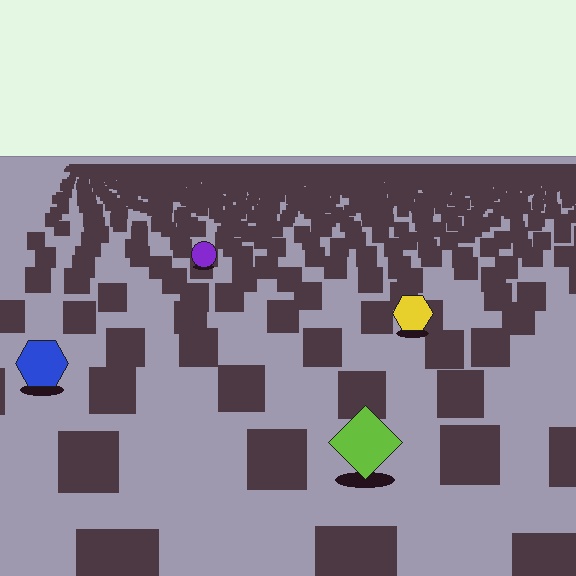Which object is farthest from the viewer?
The purple circle is farthest from the viewer. It appears smaller and the ground texture around it is denser.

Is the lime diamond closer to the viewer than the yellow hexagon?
Yes. The lime diamond is closer — you can tell from the texture gradient: the ground texture is coarser near it.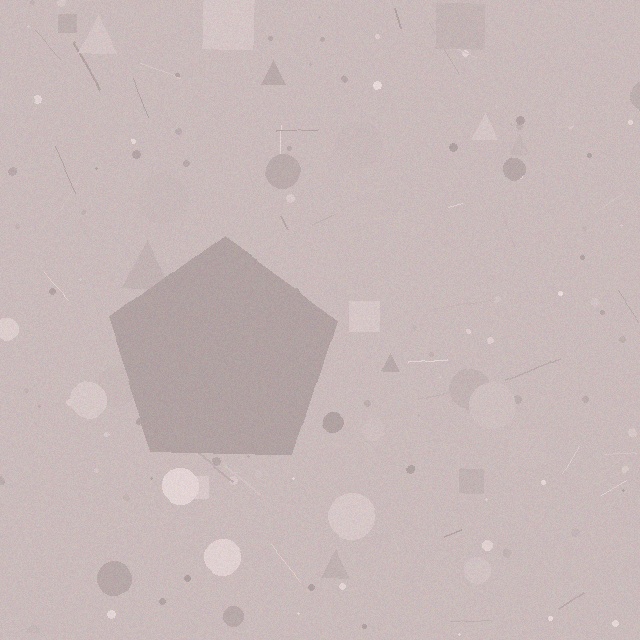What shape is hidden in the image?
A pentagon is hidden in the image.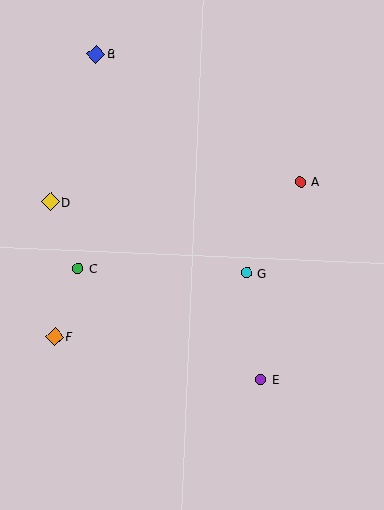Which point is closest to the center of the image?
Point G at (247, 273) is closest to the center.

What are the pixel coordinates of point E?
Point E is at (261, 379).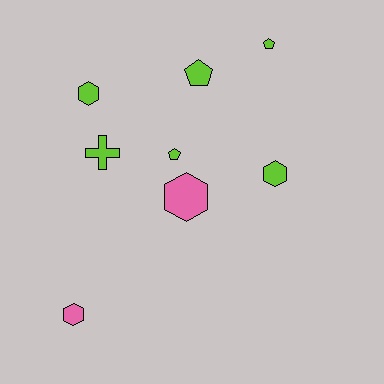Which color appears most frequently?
Lime, with 6 objects.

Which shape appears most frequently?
Hexagon, with 4 objects.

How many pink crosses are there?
There are no pink crosses.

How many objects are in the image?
There are 8 objects.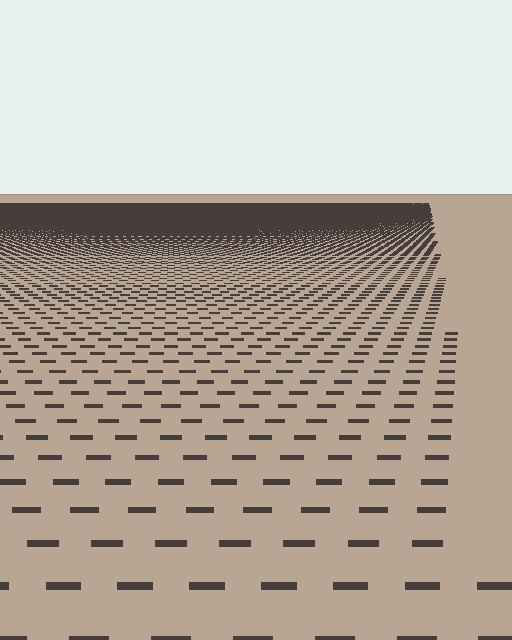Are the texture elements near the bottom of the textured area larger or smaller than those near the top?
Larger. Near the bottom, elements are closer to the viewer and appear at a bigger on-screen size.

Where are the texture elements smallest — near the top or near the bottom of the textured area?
Near the top.